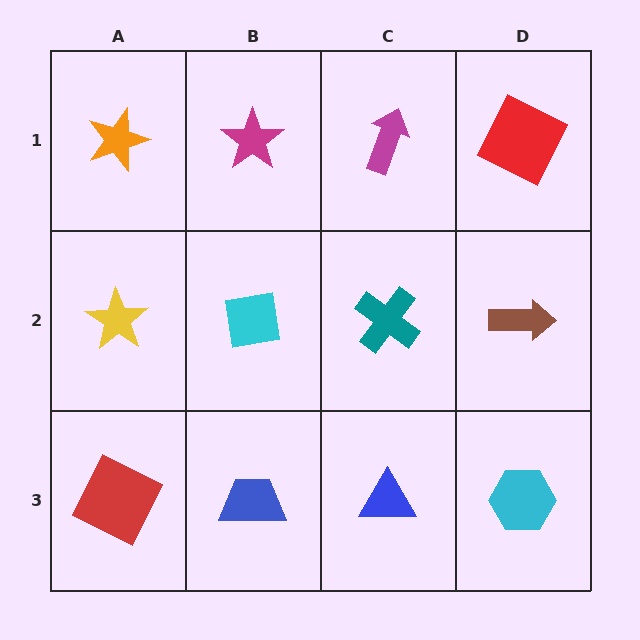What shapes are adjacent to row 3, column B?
A cyan square (row 2, column B), a red square (row 3, column A), a blue triangle (row 3, column C).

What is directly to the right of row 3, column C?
A cyan hexagon.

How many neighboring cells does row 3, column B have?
3.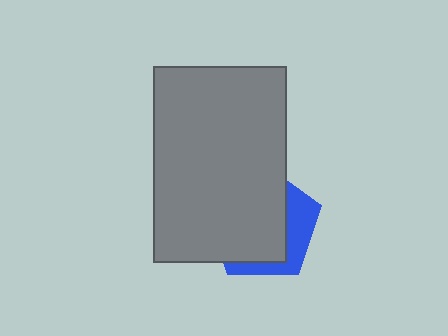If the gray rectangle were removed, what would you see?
You would see the complete blue pentagon.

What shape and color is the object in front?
The object in front is a gray rectangle.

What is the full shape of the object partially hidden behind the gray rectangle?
The partially hidden object is a blue pentagon.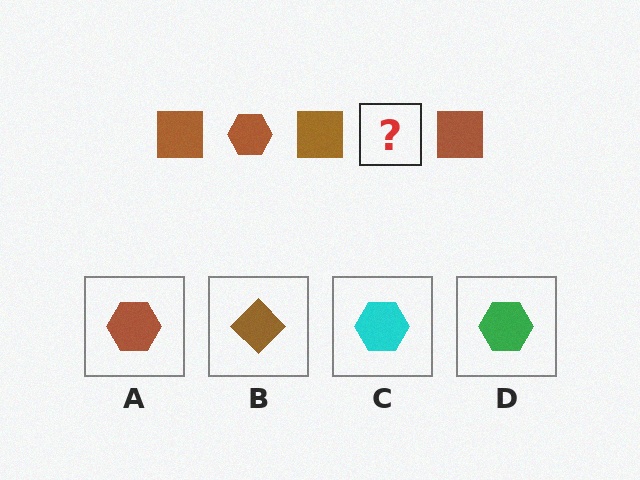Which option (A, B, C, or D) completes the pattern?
A.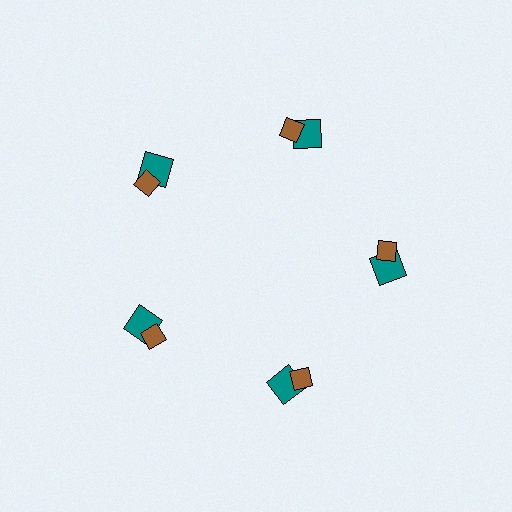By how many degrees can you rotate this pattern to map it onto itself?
The pattern maps onto itself every 72 degrees of rotation.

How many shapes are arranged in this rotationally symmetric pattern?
There are 10 shapes, arranged in 5 groups of 2.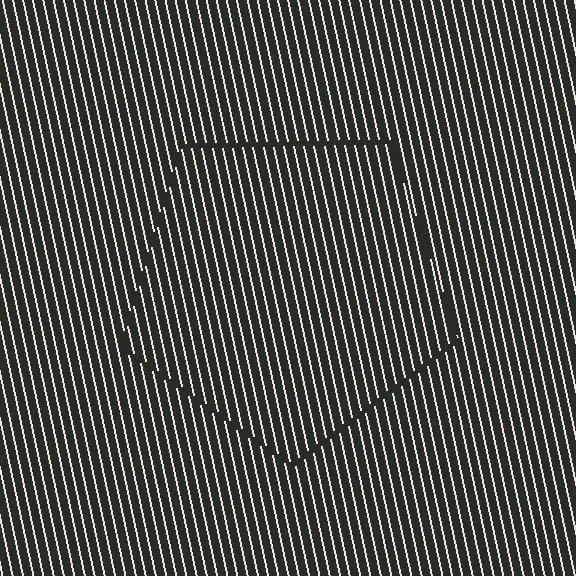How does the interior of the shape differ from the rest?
The interior of the shape contains the same grating, shifted by half a period — the contour is defined by the phase discontinuity where line-ends from the inner and outer gratings abut.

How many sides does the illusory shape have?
5 sides — the line-ends trace a pentagon.